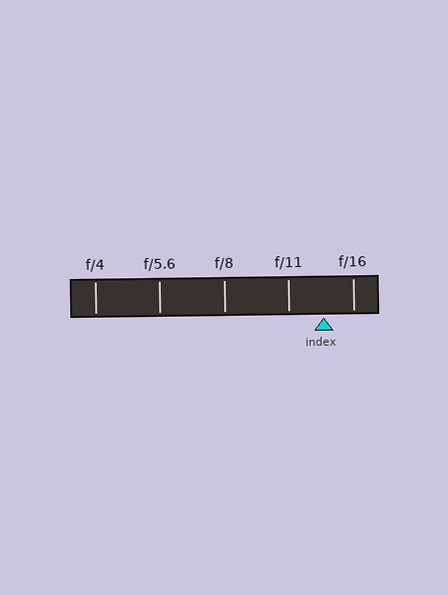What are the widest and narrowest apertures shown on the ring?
The widest aperture shown is f/4 and the narrowest is f/16.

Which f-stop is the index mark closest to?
The index mark is closest to f/16.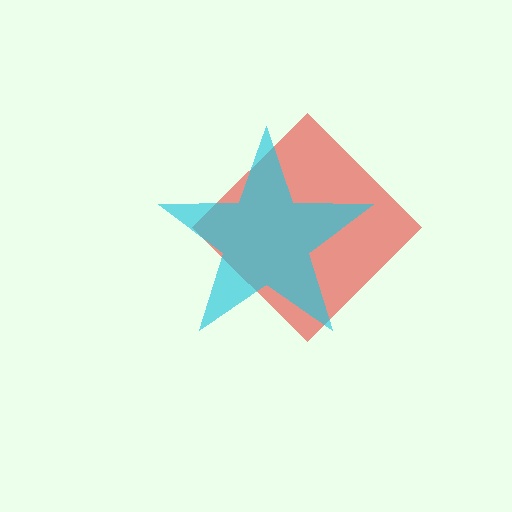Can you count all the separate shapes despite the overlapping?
Yes, there are 2 separate shapes.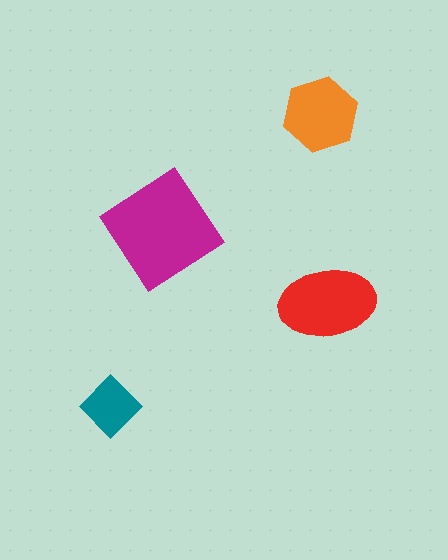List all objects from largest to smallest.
The magenta diamond, the red ellipse, the orange hexagon, the teal diamond.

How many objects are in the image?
There are 4 objects in the image.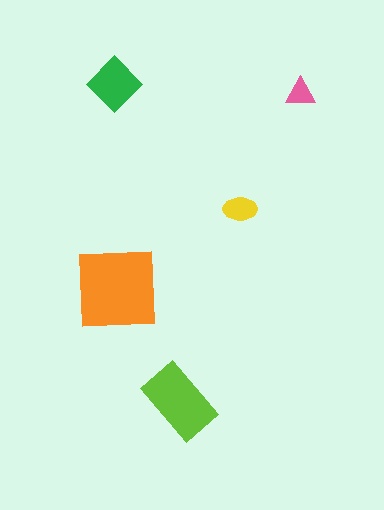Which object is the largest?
The orange square.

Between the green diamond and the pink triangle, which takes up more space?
The green diamond.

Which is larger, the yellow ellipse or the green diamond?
The green diamond.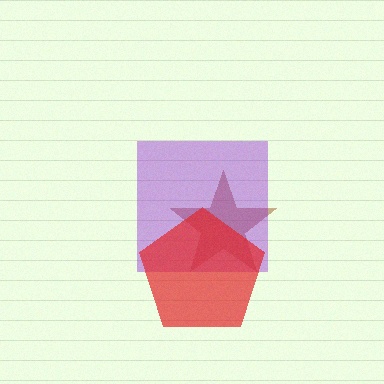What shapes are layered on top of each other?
The layered shapes are: a brown star, a purple square, a red pentagon.